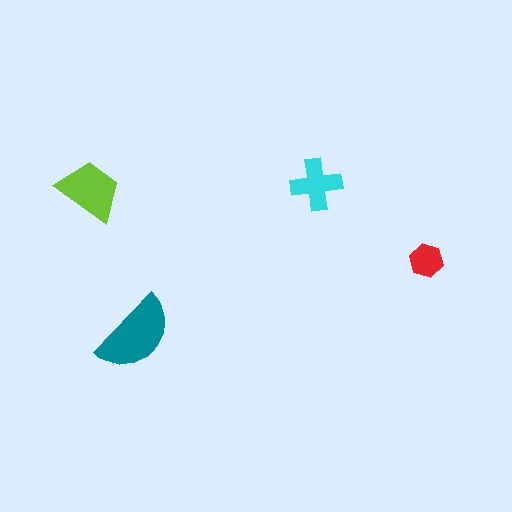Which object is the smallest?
The red hexagon.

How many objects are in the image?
There are 4 objects in the image.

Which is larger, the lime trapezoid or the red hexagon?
The lime trapezoid.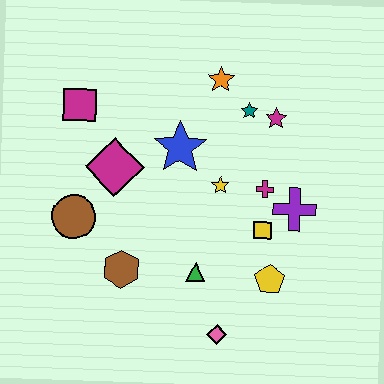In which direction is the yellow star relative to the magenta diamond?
The yellow star is to the right of the magenta diamond.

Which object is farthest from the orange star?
The pink diamond is farthest from the orange star.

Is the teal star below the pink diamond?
No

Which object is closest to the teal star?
The magenta star is closest to the teal star.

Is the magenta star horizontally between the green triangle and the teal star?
No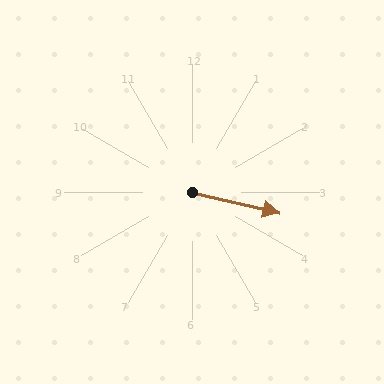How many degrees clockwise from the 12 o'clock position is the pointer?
Approximately 103 degrees.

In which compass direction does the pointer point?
East.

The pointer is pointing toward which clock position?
Roughly 3 o'clock.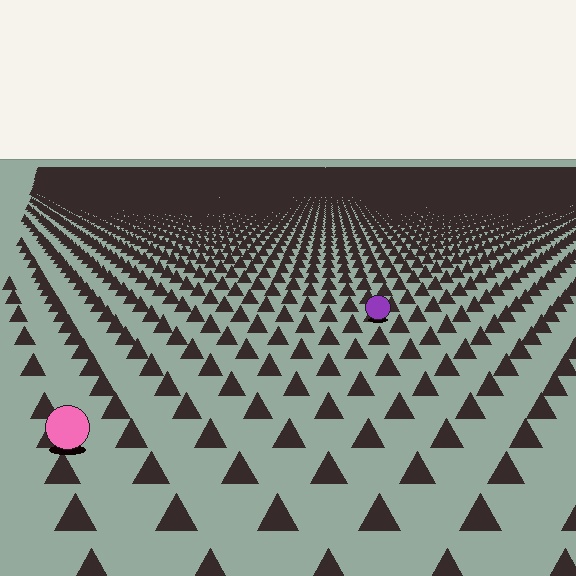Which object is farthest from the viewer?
The purple circle is farthest from the viewer. It appears smaller and the ground texture around it is denser.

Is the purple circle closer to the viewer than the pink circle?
No. The pink circle is closer — you can tell from the texture gradient: the ground texture is coarser near it.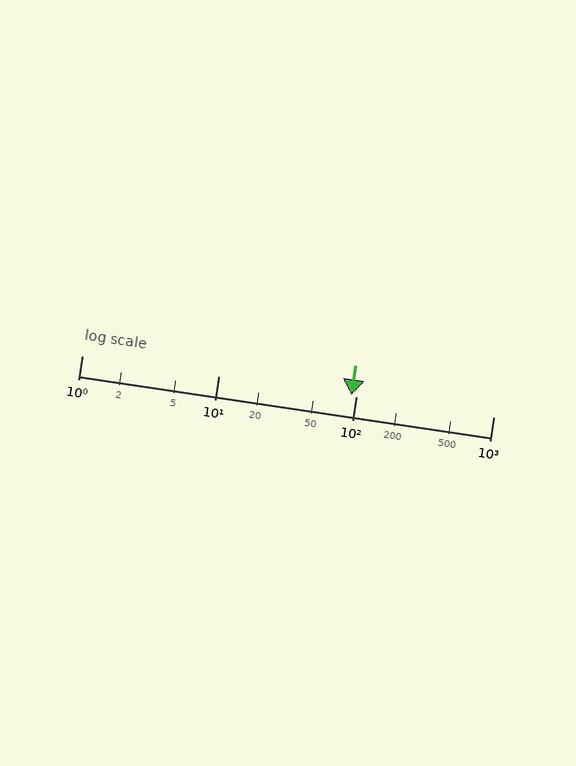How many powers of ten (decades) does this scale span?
The scale spans 3 decades, from 1 to 1000.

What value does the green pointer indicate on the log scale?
The pointer indicates approximately 93.